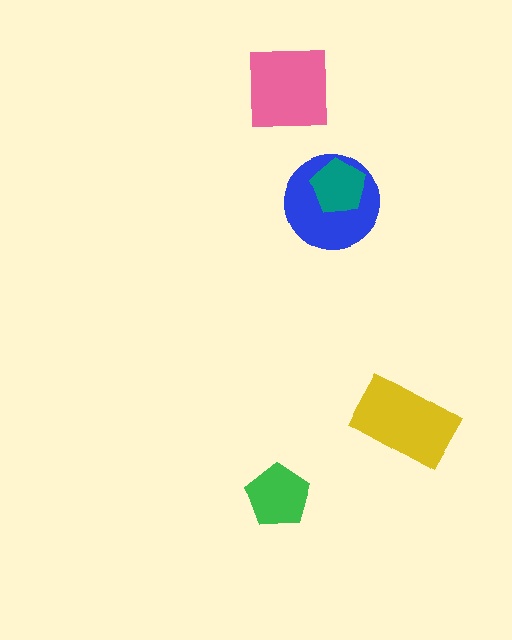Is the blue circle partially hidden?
Yes, it is partially covered by another shape.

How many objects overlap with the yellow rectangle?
0 objects overlap with the yellow rectangle.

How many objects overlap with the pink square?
0 objects overlap with the pink square.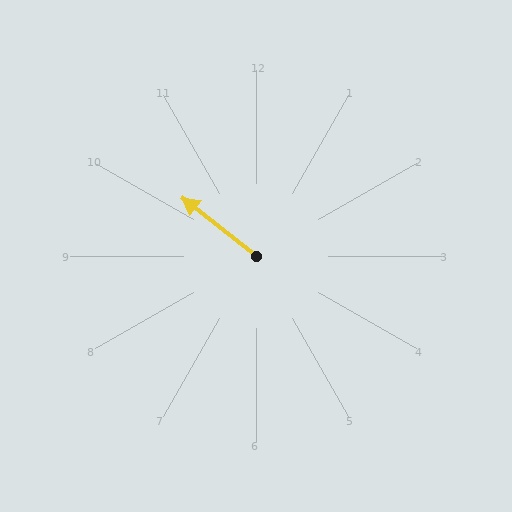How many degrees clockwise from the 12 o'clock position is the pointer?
Approximately 308 degrees.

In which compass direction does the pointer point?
Northwest.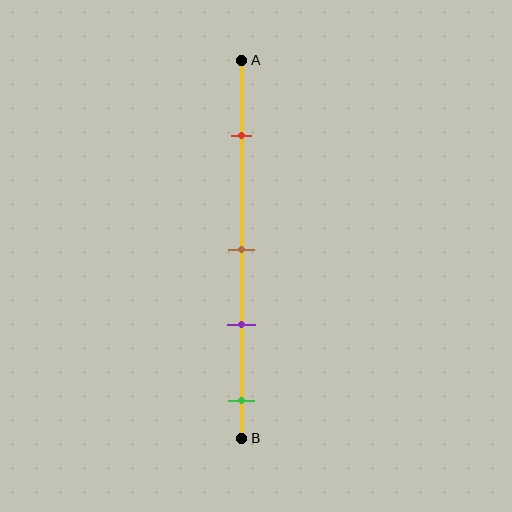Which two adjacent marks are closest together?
The brown and purple marks are the closest adjacent pair.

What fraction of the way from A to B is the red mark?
The red mark is approximately 20% (0.2) of the way from A to B.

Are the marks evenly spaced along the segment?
No, the marks are not evenly spaced.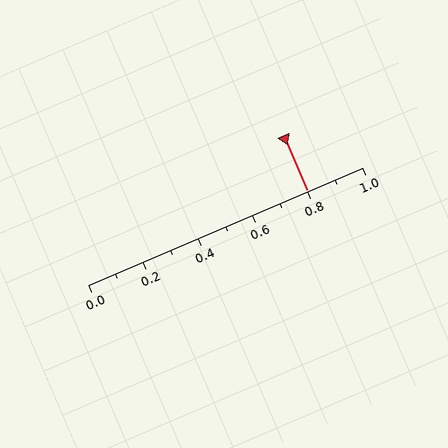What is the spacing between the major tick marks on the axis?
The major ticks are spaced 0.2 apart.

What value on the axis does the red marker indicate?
The marker indicates approximately 0.8.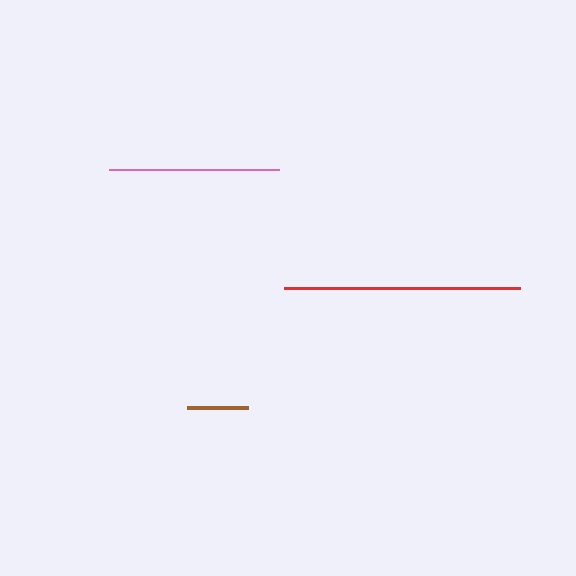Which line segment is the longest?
The red line is the longest at approximately 236 pixels.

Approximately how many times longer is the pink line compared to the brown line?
The pink line is approximately 2.8 times the length of the brown line.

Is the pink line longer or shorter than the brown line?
The pink line is longer than the brown line.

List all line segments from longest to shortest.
From longest to shortest: red, pink, brown.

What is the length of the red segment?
The red segment is approximately 236 pixels long.